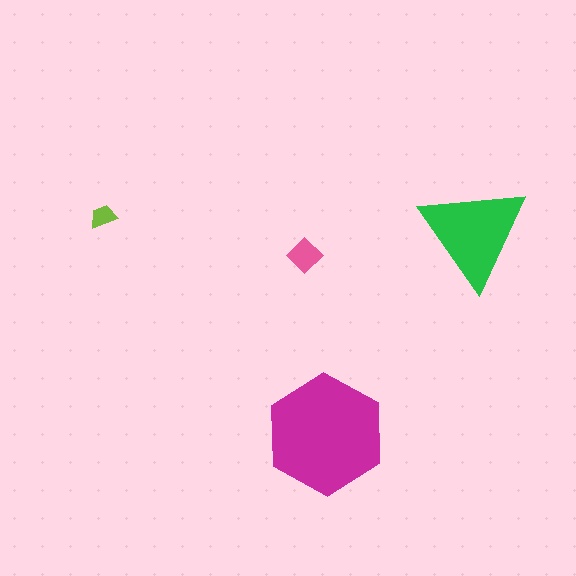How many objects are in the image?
There are 4 objects in the image.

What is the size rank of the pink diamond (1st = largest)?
3rd.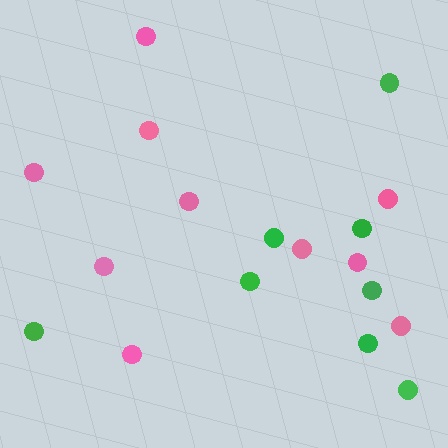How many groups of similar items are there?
There are 2 groups: one group of green circles (8) and one group of pink circles (10).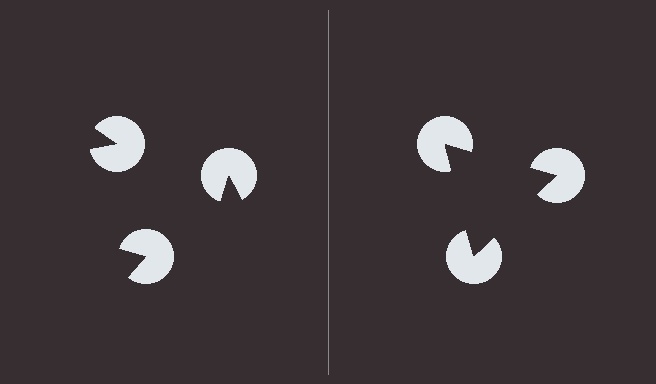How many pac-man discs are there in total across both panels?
6 — 3 on each side.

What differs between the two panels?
The pac-man discs are positioned identically on both sides; only the wedge orientations differ. On the right they align to a triangle; on the left they are misaligned.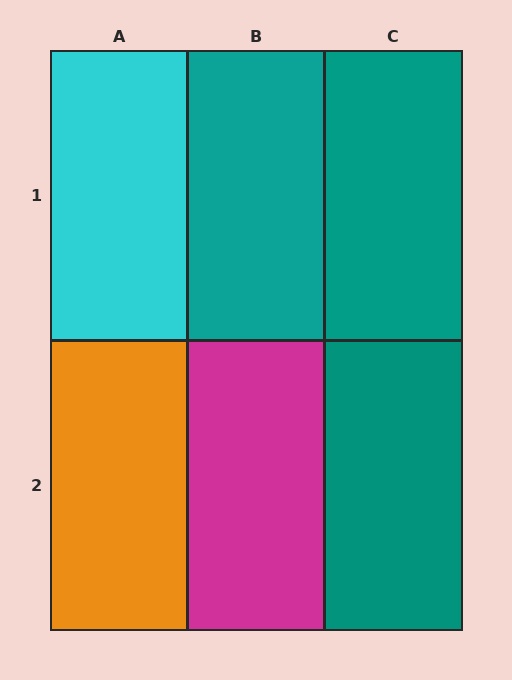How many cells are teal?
3 cells are teal.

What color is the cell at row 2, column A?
Orange.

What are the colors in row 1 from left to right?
Cyan, teal, teal.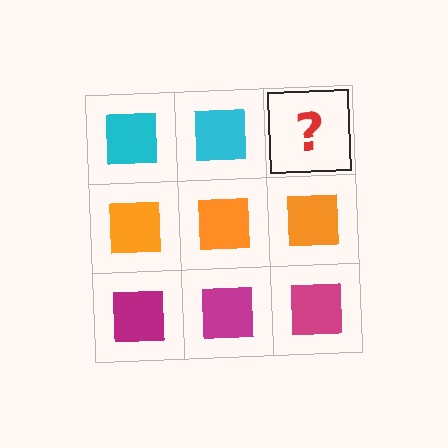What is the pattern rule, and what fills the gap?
The rule is that each row has a consistent color. The gap should be filled with a cyan square.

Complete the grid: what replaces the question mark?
The question mark should be replaced with a cyan square.